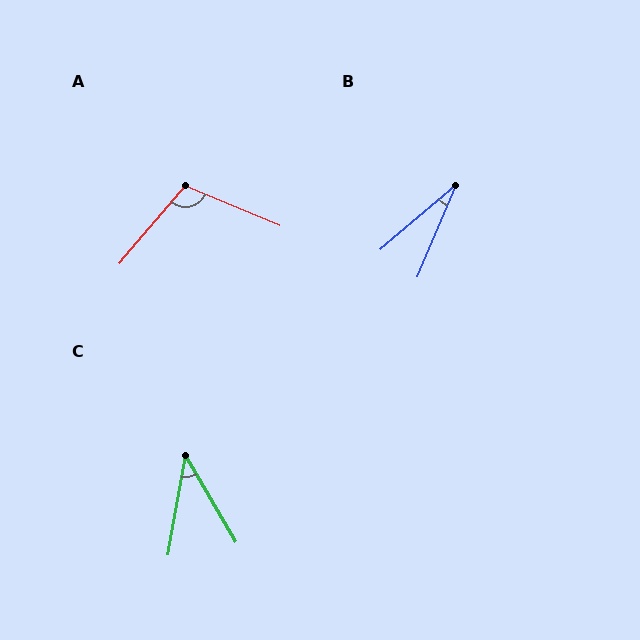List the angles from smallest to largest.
B (27°), C (40°), A (108°).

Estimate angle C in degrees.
Approximately 40 degrees.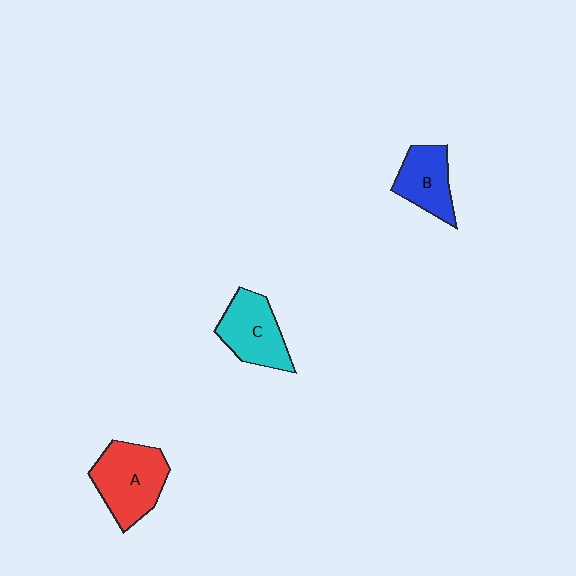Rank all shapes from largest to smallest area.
From largest to smallest: A (red), C (cyan), B (blue).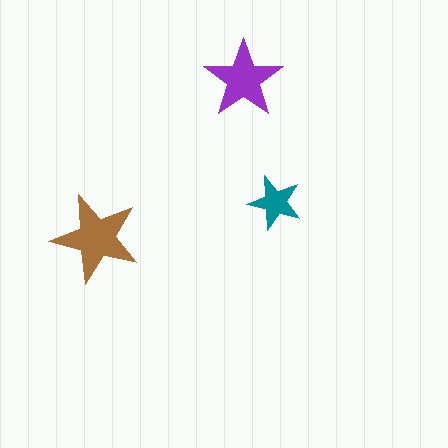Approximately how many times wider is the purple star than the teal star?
About 1.5 times wider.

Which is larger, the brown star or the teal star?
The brown one.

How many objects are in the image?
There are 3 objects in the image.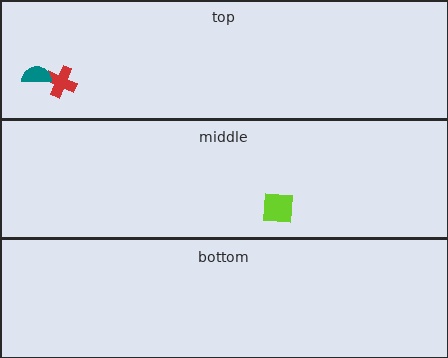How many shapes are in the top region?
2.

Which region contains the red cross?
The top region.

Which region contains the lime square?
The middle region.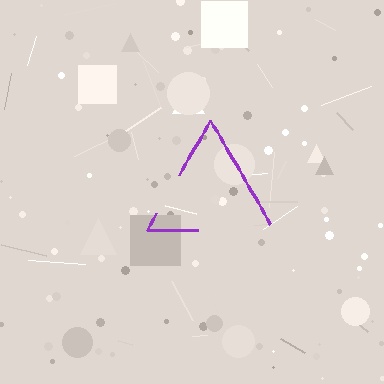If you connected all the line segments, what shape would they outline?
They would outline a triangle.